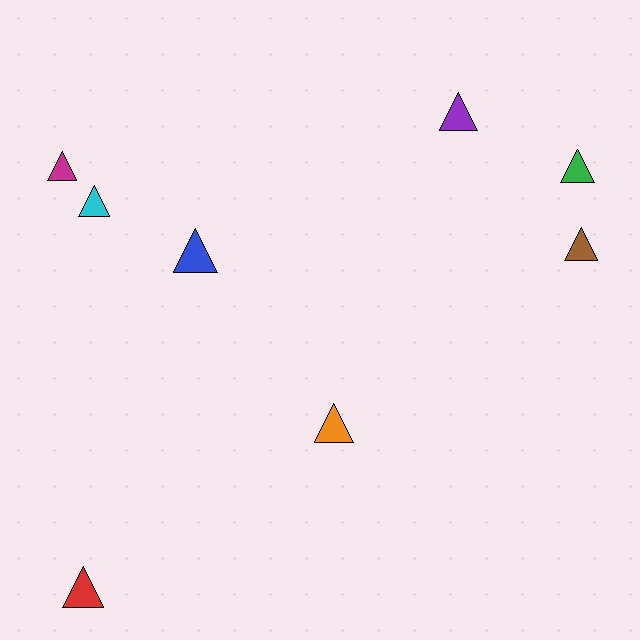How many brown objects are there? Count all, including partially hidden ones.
There is 1 brown object.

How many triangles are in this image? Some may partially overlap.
There are 8 triangles.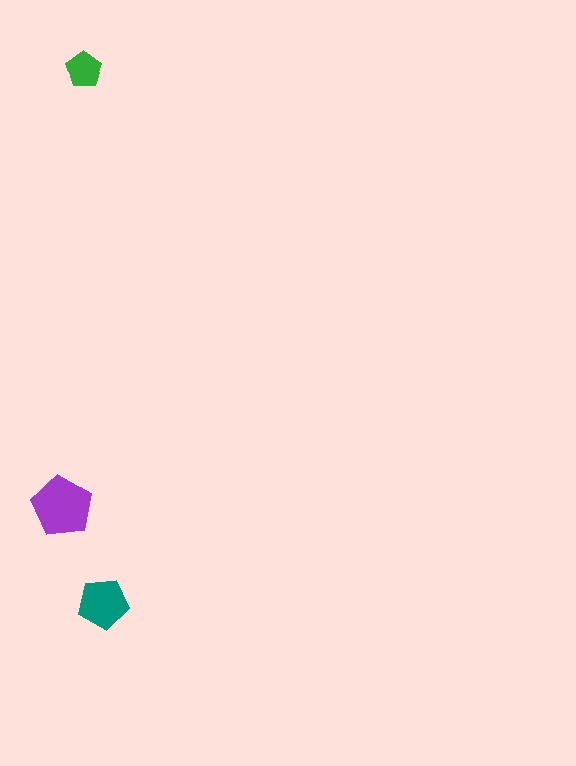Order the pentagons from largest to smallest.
the purple one, the teal one, the green one.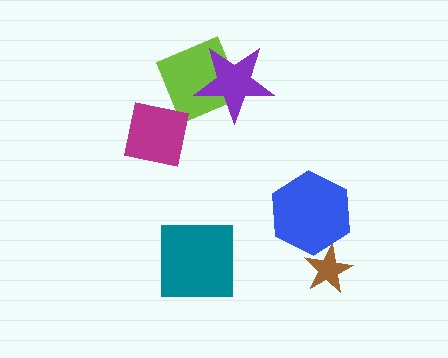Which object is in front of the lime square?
The purple star is in front of the lime square.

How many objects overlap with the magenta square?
0 objects overlap with the magenta square.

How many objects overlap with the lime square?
1 object overlaps with the lime square.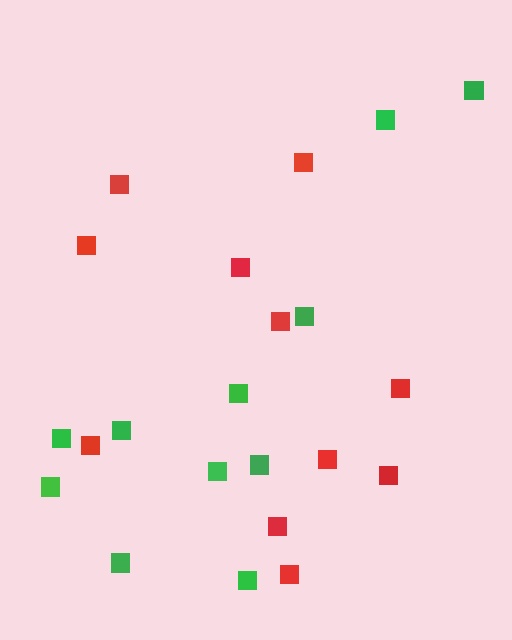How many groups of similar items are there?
There are 2 groups: one group of red squares (11) and one group of green squares (11).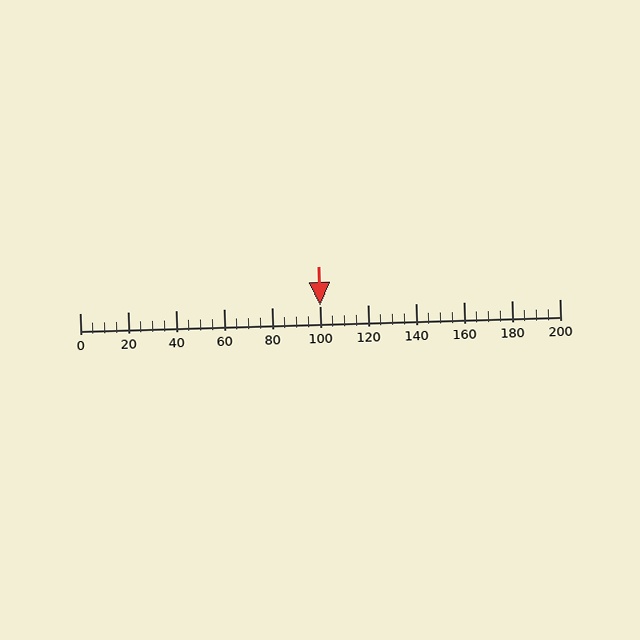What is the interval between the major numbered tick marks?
The major tick marks are spaced 20 units apart.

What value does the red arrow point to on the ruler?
The red arrow points to approximately 100.